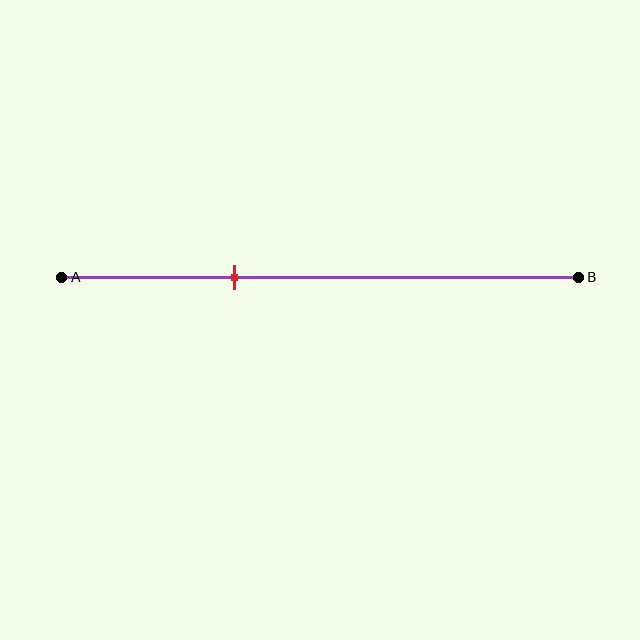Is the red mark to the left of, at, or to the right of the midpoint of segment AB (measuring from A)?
The red mark is to the left of the midpoint of segment AB.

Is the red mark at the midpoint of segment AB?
No, the mark is at about 35% from A, not at the 50% midpoint.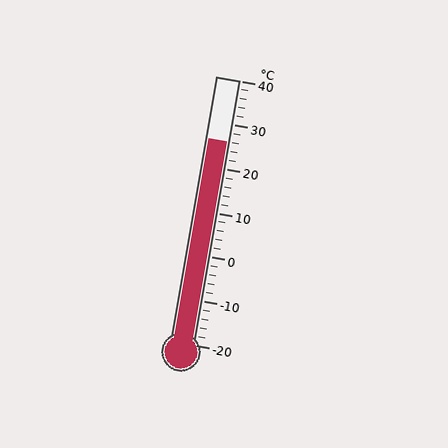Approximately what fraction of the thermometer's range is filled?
The thermometer is filled to approximately 75% of its range.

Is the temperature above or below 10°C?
The temperature is above 10°C.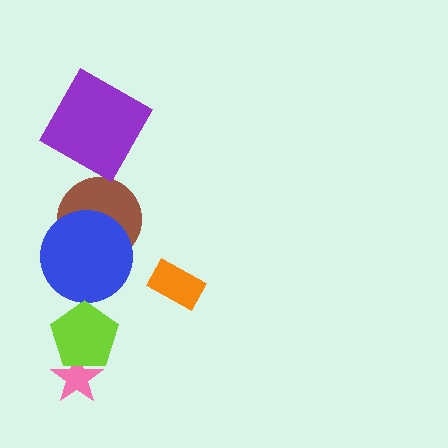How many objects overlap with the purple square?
0 objects overlap with the purple square.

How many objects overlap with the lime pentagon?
1 object overlaps with the lime pentagon.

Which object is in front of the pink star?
The lime pentagon is in front of the pink star.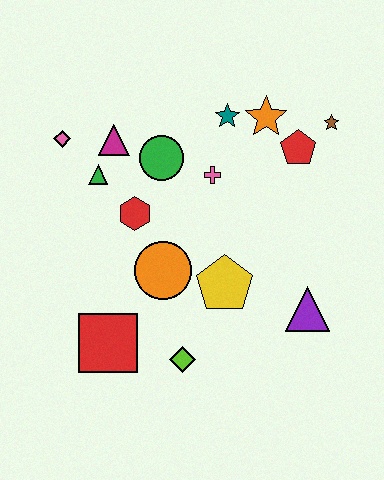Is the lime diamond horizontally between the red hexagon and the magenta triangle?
No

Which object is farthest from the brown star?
The red square is farthest from the brown star.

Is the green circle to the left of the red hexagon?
No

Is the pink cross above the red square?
Yes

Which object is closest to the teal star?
The orange star is closest to the teal star.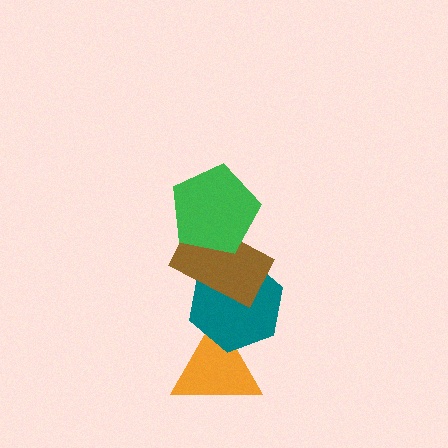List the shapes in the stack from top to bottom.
From top to bottom: the green pentagon, the brown rectangle, the teal hexagon, the orange triangle.